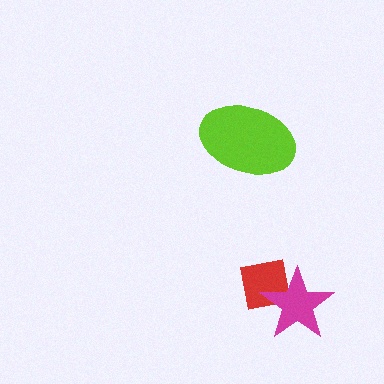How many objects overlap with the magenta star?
1 object overlaps with the magenta star.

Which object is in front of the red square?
The magenta star is in front of the red square.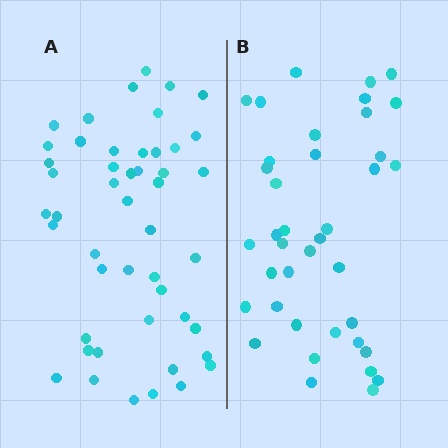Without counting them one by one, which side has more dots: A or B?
Region A (the left region) has more dots.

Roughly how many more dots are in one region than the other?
Region A has roughly 8 or so more dots than region B.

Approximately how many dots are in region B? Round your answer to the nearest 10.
About 40 dots. (The exact count is 39, which rounds to 40.)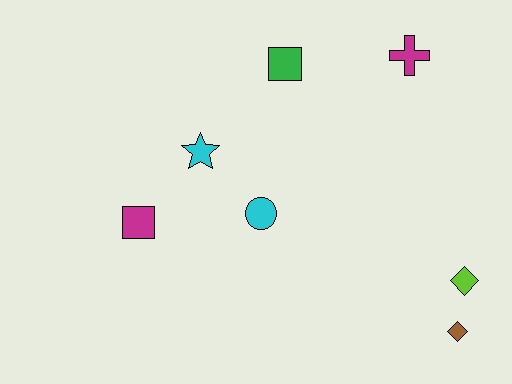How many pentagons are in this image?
There are no pentagons.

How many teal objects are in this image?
There are no teal objects.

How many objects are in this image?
There are 7 objects.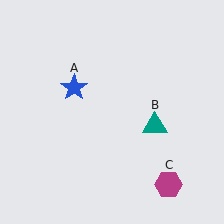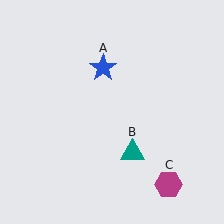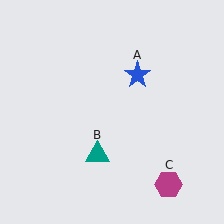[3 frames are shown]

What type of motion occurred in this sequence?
The blue star (object A), teal triangle (object B) rotated clockwise around the center of the scene.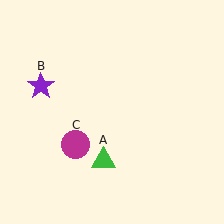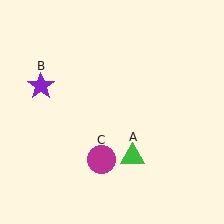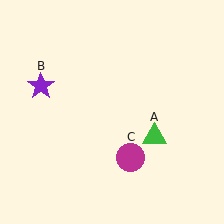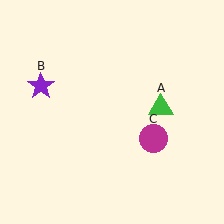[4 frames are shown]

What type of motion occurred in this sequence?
The green triangle (object A), magenta circle (object C) rotated counterclockwise around the center of the scene.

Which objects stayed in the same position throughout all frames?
Purple star (object B) remained stationary.